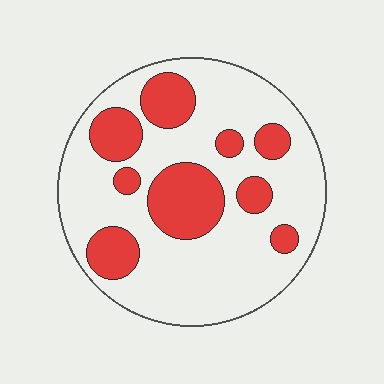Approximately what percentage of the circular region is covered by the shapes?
Approximately 30%.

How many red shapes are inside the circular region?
9.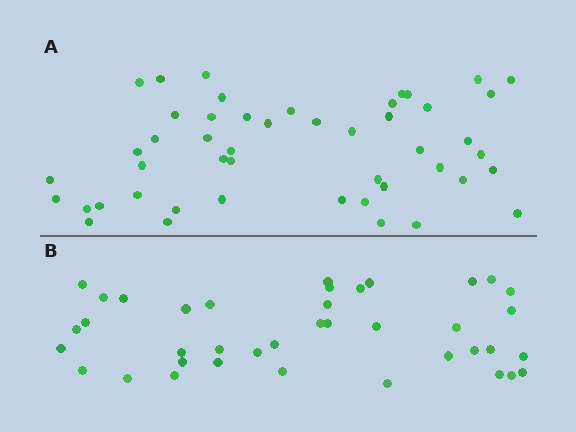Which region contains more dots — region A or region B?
Region A (the top region) has more dots.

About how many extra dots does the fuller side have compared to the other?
Region A has roughly 8 or so more dots than region B.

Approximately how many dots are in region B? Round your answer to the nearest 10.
About 40 dots. (The exact count is 39, which rounds to 40.)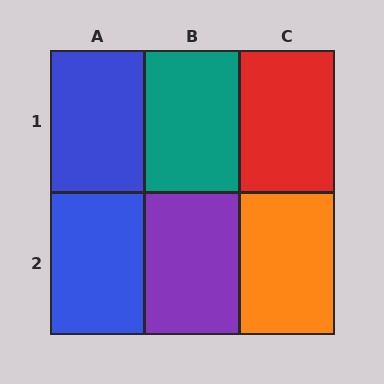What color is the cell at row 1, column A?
Blue.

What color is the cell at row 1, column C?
Red.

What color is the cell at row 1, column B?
Teal.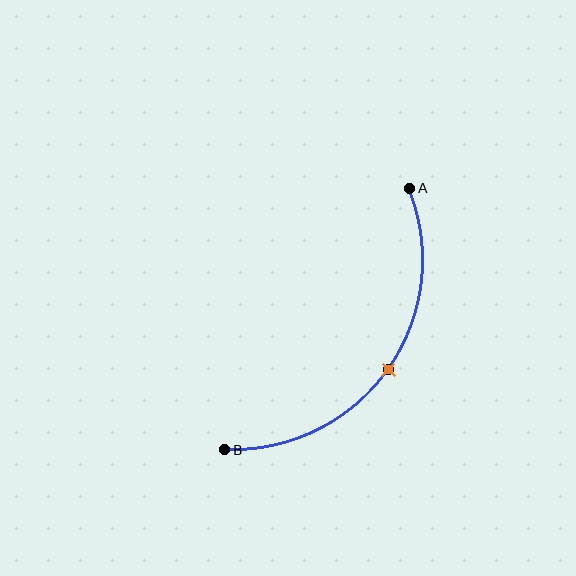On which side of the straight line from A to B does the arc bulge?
The arc bulges below and to the right of the straight line connecting A and B.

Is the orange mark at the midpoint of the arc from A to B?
Yes. The orange mark lies on the arc at equal arc-length from both A and B — it is the arc midpoint.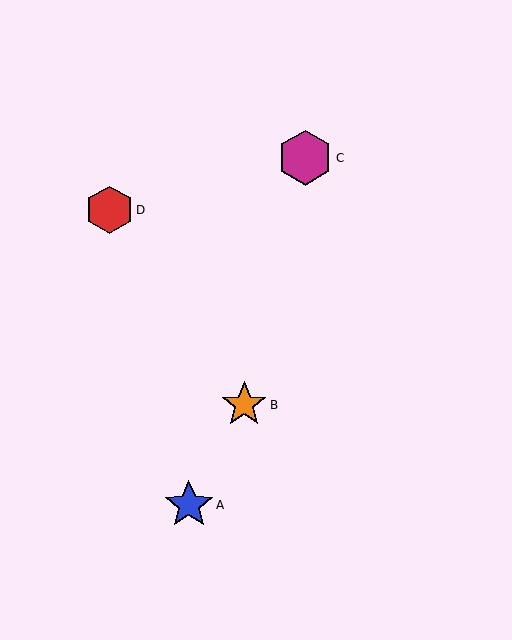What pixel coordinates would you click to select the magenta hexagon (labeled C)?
Click at (305, 158) to select the magenta hexagon C.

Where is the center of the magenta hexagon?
The center of the magenta hexagon is at (305, 158).